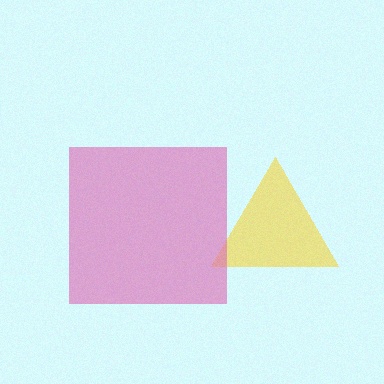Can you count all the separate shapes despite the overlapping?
Yes, there are 2 separate shapes.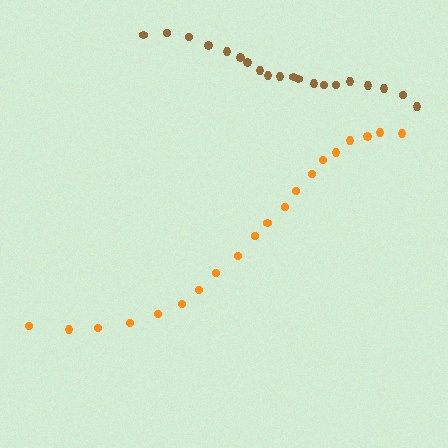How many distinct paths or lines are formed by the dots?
There are 2 distinct paths.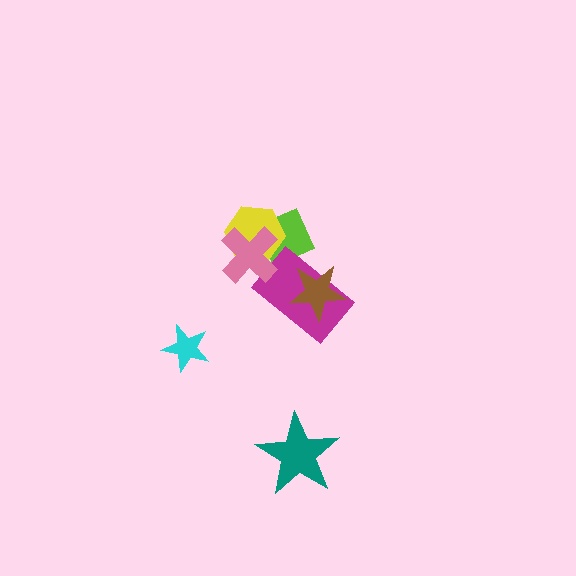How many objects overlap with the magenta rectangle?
3 objects overlap with the magenta rectangle.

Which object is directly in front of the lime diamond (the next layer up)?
The yellow hexagon is directly in front of the lime diamond.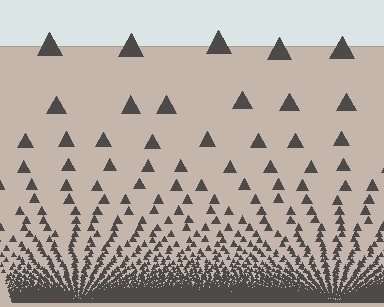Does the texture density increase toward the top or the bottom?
Density increases toward the bottom.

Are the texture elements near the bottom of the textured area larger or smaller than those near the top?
Smaller. The gradient is inverted — elements near the bottom are smaller and denser.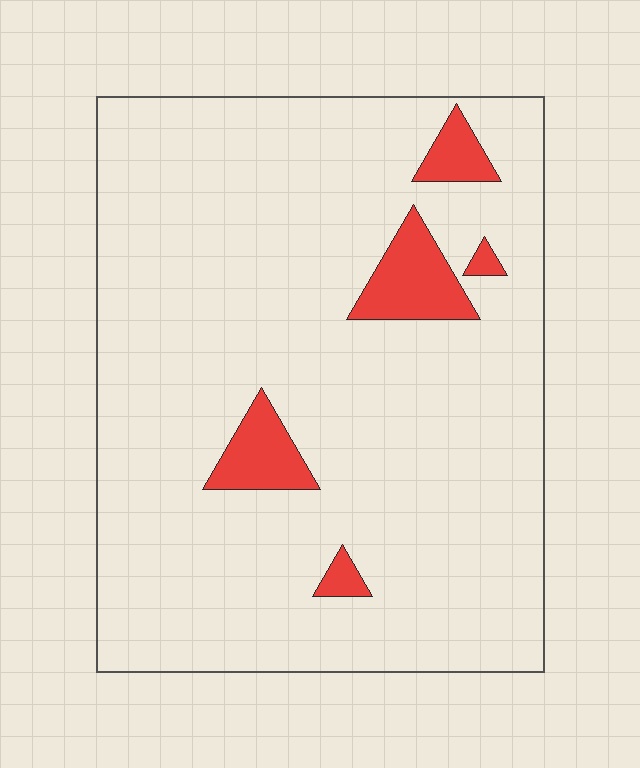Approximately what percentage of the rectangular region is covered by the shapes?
Approximately 10%.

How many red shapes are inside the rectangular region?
5.